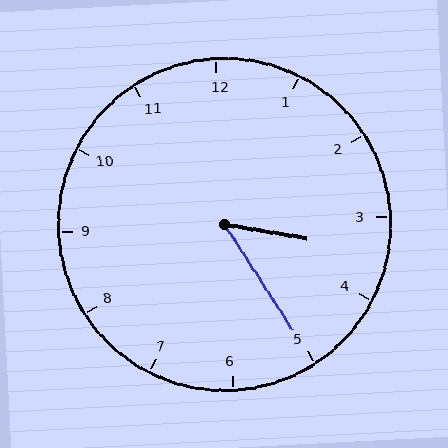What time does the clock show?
3:25.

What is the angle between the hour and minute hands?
Approximately 48 degrees.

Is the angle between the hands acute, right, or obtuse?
It is acute.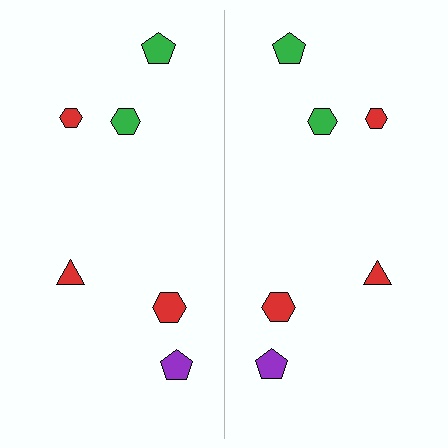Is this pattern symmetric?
Yes, this pattern has bilateral (reflection) symmetry.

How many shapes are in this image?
There are 12 shapes in this image.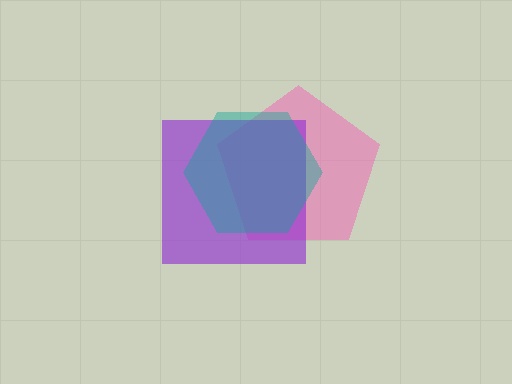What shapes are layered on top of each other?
The layered shapes are: a pink pentagon, a purple square, a teal hexagon.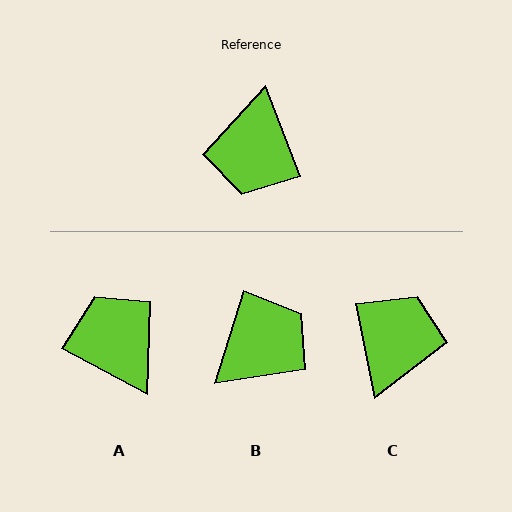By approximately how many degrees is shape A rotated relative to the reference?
Approximately 140 degrees clockwise.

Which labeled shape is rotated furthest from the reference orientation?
C, about 170 degrees away.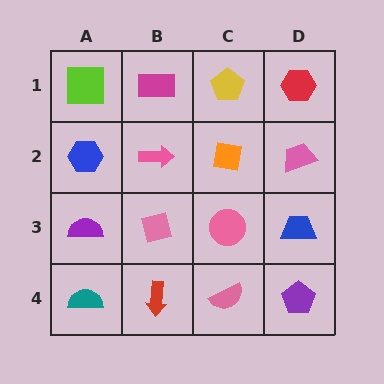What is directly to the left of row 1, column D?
A yellow pentagon.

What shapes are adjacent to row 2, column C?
A yellow pentagon (row 1, column C), a pink circle (row 3, column C), a pink arrow (row 2, column B), a pink trapezoid (row 2, column D).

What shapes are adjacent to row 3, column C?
An orange square (row 2, column C), a pink semicircle (row 4, column C), a pink square (row 3, column B), a blue trapezoid (row 3, column D).